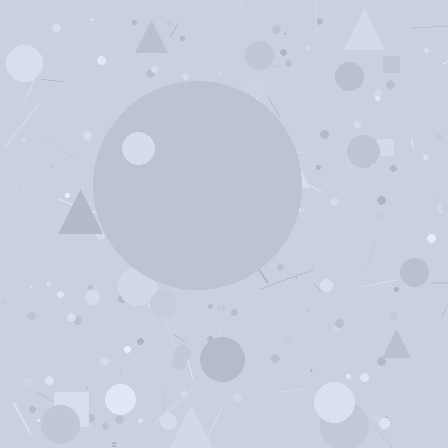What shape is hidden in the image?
A circle is hidden in the image.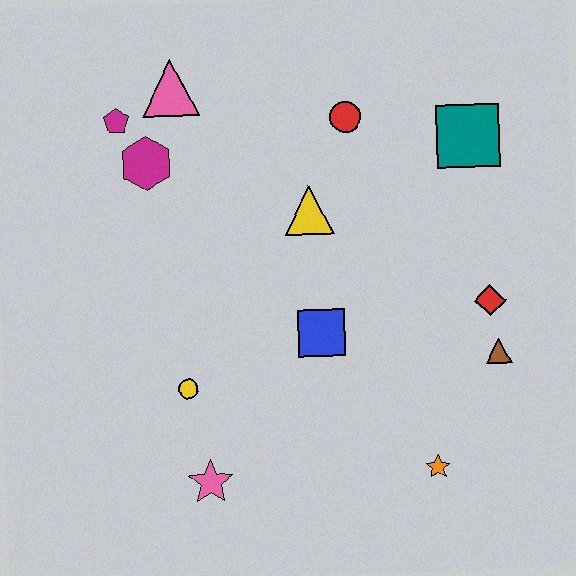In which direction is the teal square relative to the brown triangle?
The teal square is above the brown triangle.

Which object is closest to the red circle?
The yellow triangle is closest to the red circle.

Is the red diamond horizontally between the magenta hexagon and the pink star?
No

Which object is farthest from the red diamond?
The magenta pentagon is farthest from the red diamond.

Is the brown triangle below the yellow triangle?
Yes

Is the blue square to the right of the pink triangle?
Yes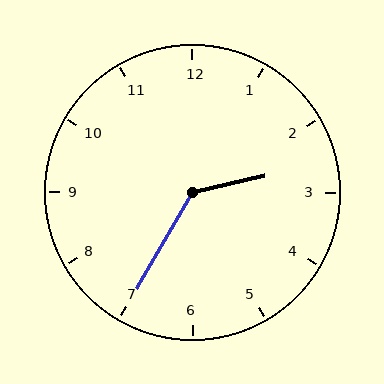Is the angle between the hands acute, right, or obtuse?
It is obtuse.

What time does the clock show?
2:35.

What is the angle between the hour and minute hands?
Approximately 132 degrees.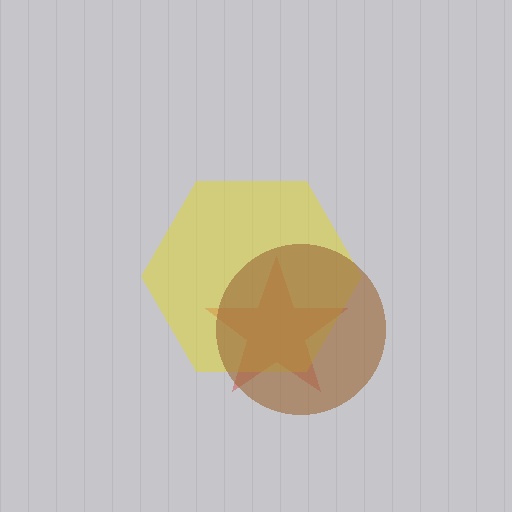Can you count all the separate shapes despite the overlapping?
Yes, there are 3 separate shapes.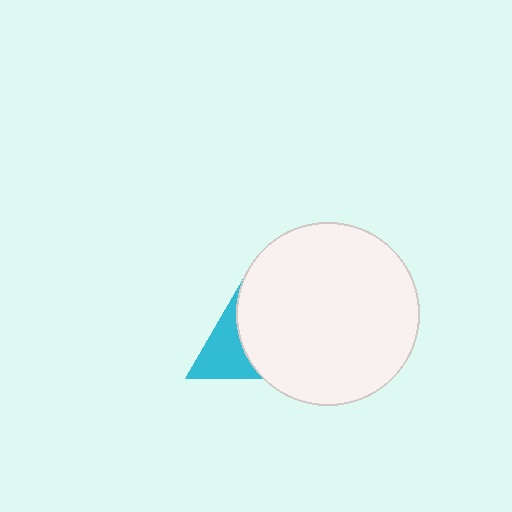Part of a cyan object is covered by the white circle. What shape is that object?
It is a triangle.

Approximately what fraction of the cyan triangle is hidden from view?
Roughly 52% of the cyan triangle is hidden behind the white circle.